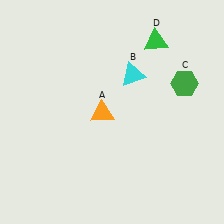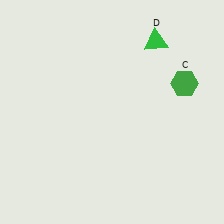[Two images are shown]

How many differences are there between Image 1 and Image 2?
There are 2 differences between the two images.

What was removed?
The cyan triangle (B), the orange triangle (A) were removed in Image 2.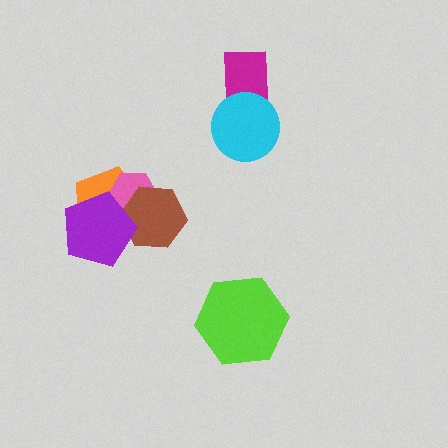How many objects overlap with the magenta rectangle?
1 object overlaps with the magenta rectangle.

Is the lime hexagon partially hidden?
No, no other shape covers it.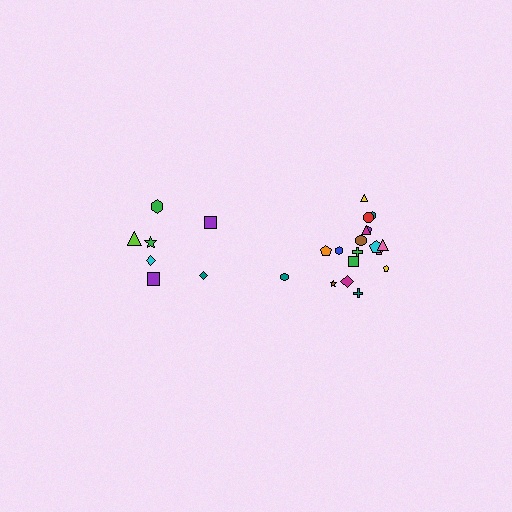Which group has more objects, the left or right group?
The right group.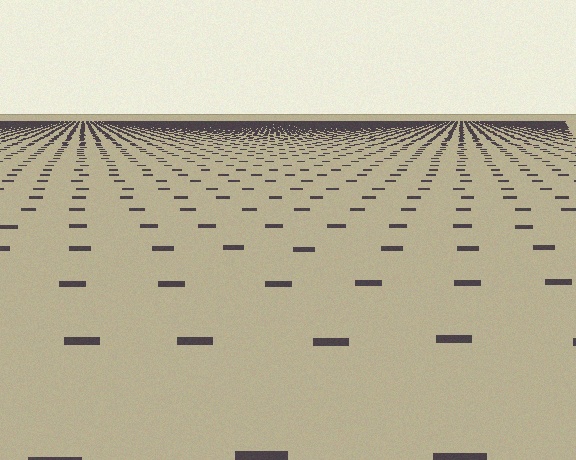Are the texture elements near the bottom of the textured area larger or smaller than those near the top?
Larger. Near the bottom, elements are closer to the viewer and appear at a bigger on-screen size.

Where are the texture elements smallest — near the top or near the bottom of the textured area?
Near the top.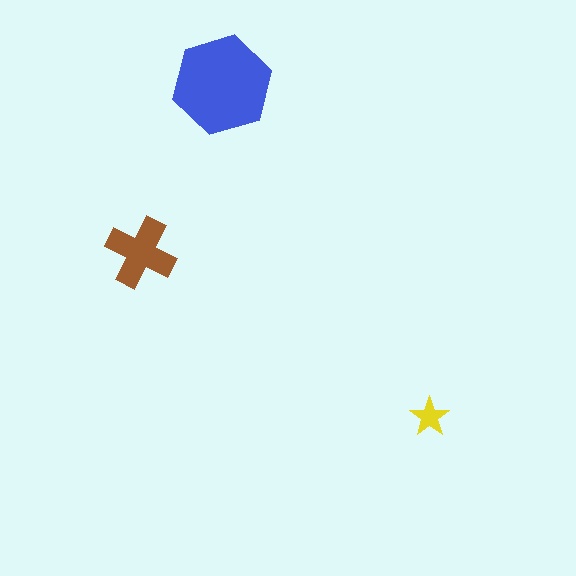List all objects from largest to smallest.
The blue hexagon, the brown cross, the yellow star.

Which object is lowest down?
The yellow star is bottommost.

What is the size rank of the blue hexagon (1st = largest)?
1st.